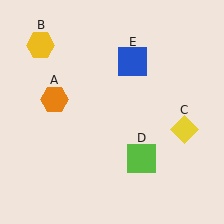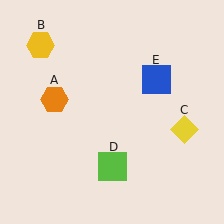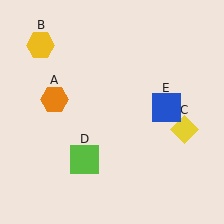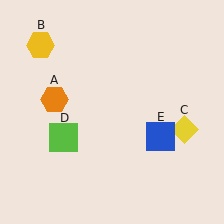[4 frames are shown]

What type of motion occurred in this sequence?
The lime square (object D), blue square (object E) rotated clockwise around the center of the scene.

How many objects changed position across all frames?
2 objects changed position: lime square (object D), blue square (object E).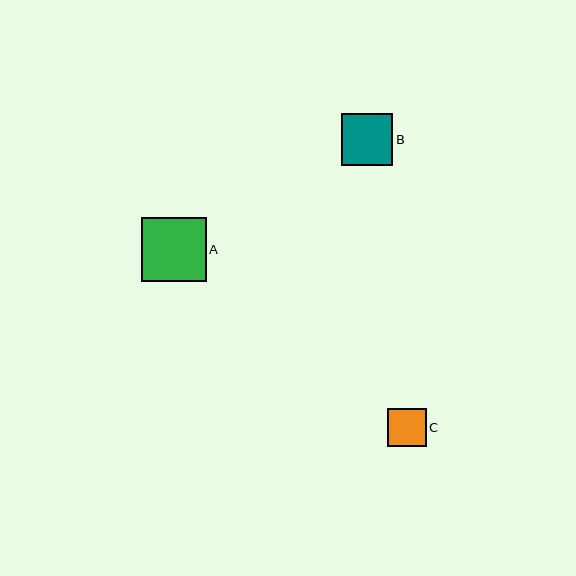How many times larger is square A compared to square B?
Square A is approximately 1.2 times the size of square B.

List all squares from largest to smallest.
From largest to smallest: A, B, C.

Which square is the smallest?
Square C is the smallest with a size of approximately 38 pixels.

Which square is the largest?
Square A is the largest with a size of approximately 64 pixels.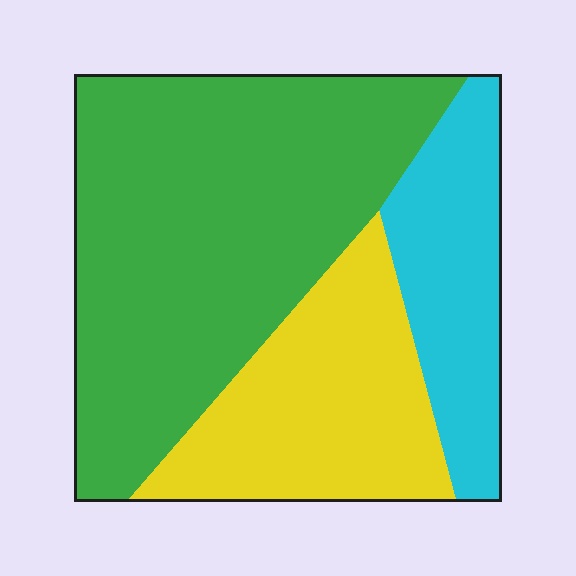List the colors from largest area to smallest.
From largest to smallest: green, yellow, cyan.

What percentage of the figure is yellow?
Yellow covers roughly 25% of the figure.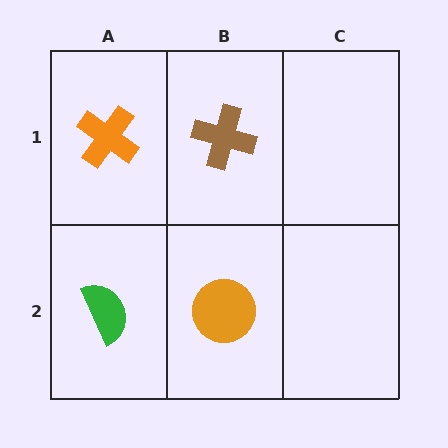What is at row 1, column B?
A brown cross.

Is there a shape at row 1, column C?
No, that cell is empty.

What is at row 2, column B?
An orange circle.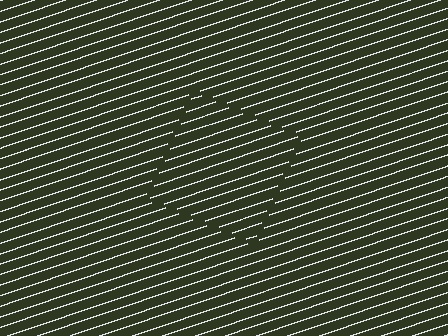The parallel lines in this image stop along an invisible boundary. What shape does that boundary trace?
An illusory square. The interior of the shape contains the same grating, shifted by half a period — the contour is defined by the phase discontinuity where line-ends from the inner and outer gratings abut.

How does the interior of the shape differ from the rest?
The interior of the shape contains the same grating, shifted by half a period — the contour is defined by the phase discontinuity where line-ends from the inner and outer gratings abut.